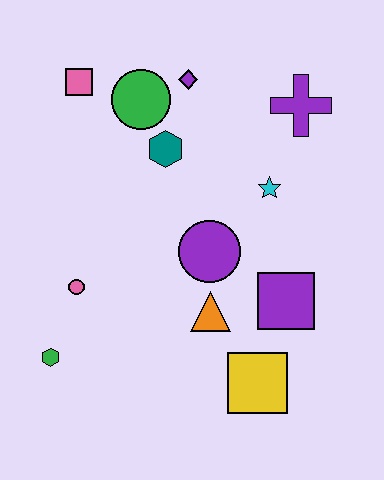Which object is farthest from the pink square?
The yellow square is farthest from the pink square.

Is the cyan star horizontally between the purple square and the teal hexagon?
Yes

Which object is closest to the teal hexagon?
The green circle is closest to the teal hexagon.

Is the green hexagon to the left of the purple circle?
Yes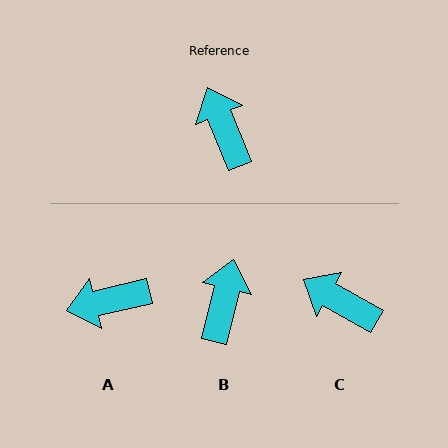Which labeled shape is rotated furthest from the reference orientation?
A, about 81 degrees away.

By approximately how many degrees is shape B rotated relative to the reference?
Approximately 36 degrees clockwise.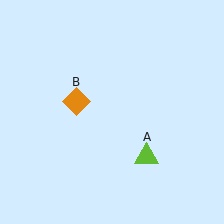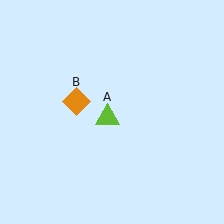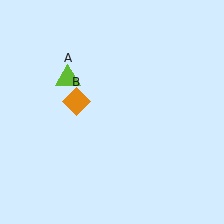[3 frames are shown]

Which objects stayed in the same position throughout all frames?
Orange diamond (object B) remained stationary.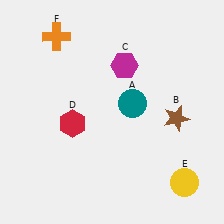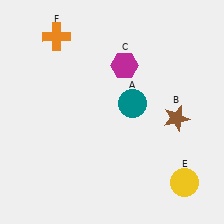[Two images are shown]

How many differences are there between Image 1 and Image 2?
There is 1 difference between the two images.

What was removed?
The red hexagon (D) was removed in Image 2.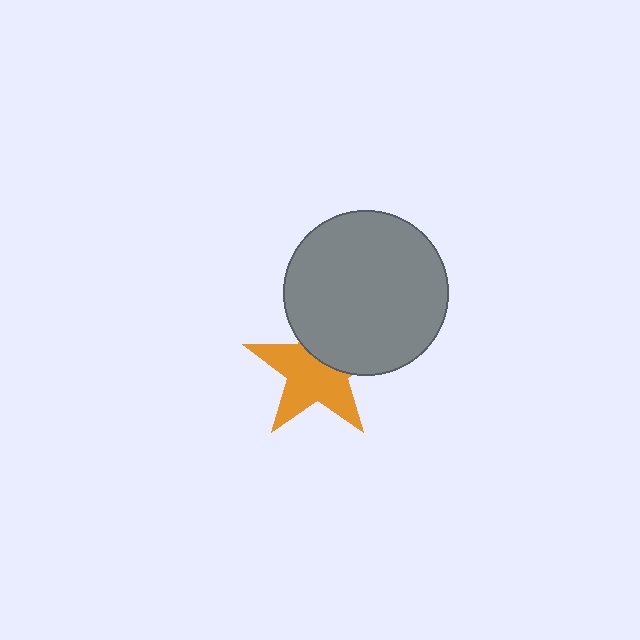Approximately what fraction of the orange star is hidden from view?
Roughly 37% of the orange star is hidden behind the gray circle.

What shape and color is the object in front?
The object in front is a gray circle.